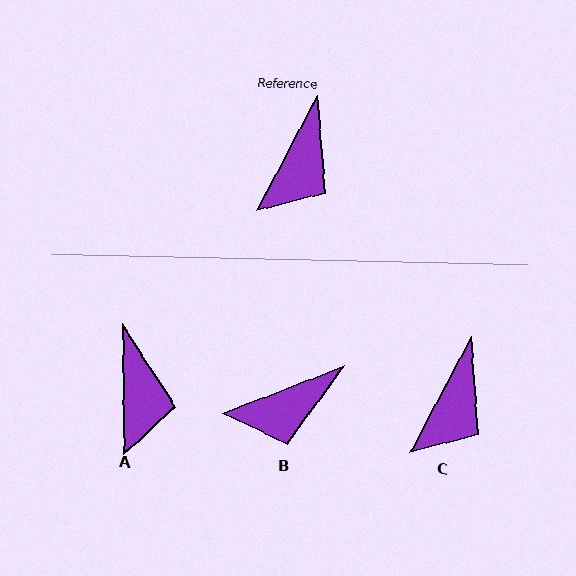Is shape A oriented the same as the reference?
No, it is off by about 28 degrees.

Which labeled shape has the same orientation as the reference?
C.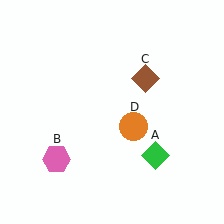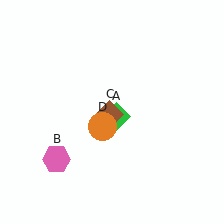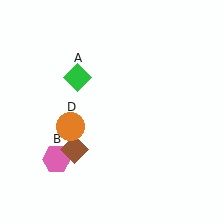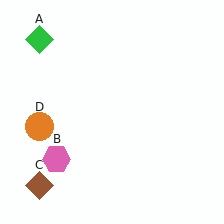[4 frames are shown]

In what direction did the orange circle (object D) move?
The orange circle (object D) moved left.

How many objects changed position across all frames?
3 objects changed position: green diamond (object A), brown diamond (object C), orange circle (object D).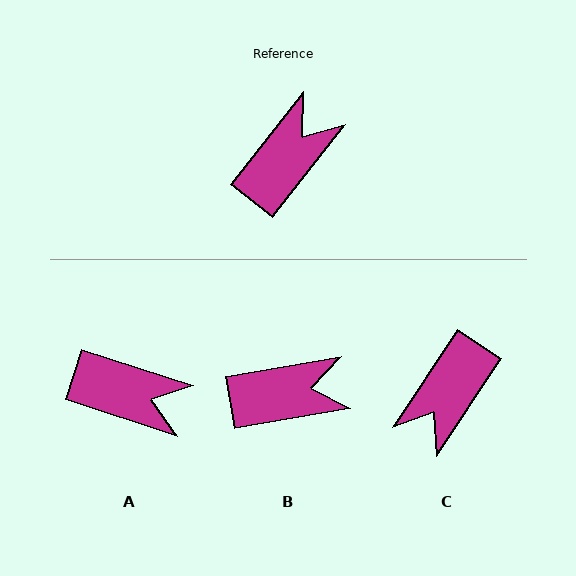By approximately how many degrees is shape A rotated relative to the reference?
Approximately 70 degrees clockwise.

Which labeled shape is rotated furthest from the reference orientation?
C, about 176 degrees away.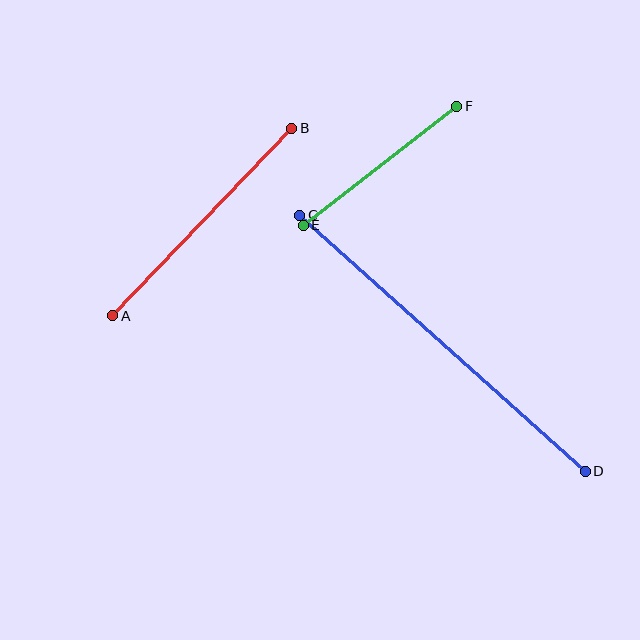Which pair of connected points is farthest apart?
Points C and D are farthest apart.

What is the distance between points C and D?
The distance is approximately 384 pixels.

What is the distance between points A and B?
The distance is approximately 259 pixels.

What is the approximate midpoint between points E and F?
The midpoint is at approximately (380, 166) pixels.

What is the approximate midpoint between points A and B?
The midpoint is at approximately (202, 222) pixels.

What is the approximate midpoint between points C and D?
The midpoint is at approximately (443, 343) pixels.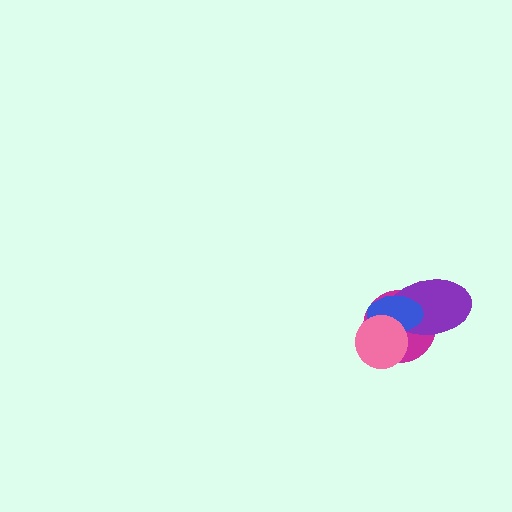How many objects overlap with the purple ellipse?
3 objects overlap with the purple ellipse.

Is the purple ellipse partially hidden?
Yes, it is partially covered by another shape.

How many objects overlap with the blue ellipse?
3 objects overlap with the blue ellipse.